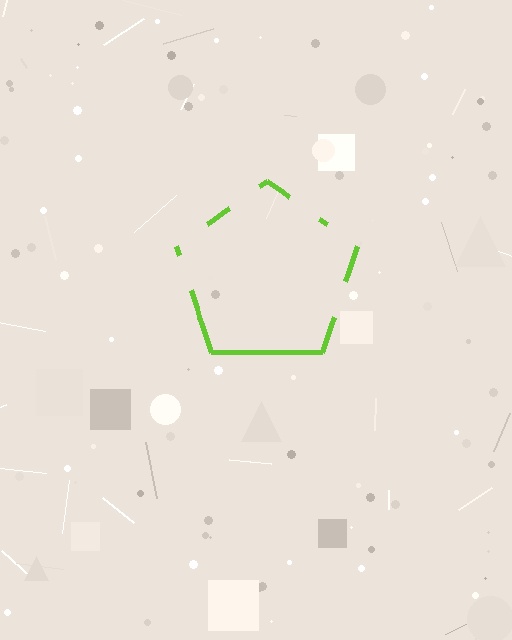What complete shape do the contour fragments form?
The contour fragments form a pentagon.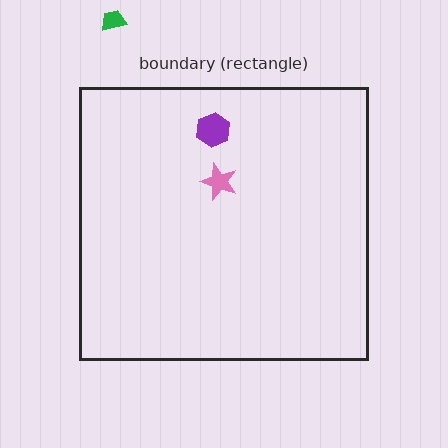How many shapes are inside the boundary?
2 inside, 1 outside.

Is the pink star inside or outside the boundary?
Inside.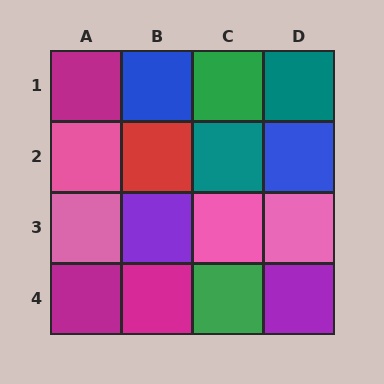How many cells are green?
2 cells are green.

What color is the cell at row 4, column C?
Green.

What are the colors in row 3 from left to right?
Pink, purple, pink, pink.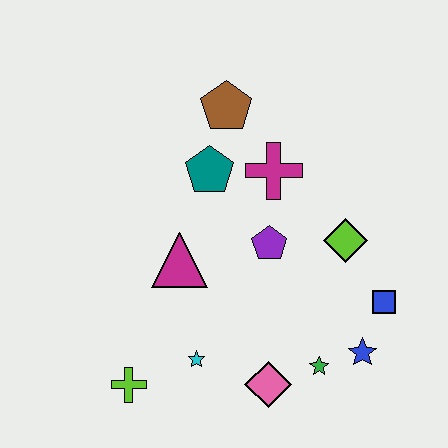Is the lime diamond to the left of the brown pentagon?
No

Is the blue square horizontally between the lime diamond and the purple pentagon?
No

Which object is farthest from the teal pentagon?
The blue star is farthest from the teal pentagon.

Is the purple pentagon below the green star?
No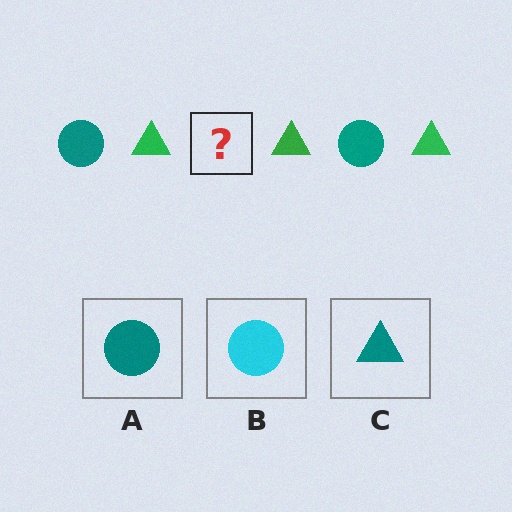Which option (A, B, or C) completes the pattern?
A.